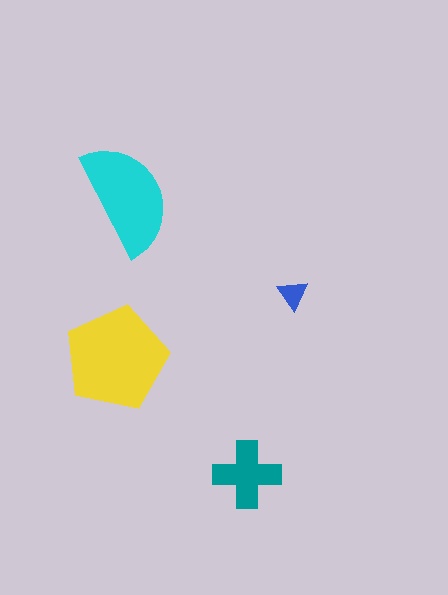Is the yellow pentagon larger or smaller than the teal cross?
Larger.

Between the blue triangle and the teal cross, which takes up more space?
The teal cross.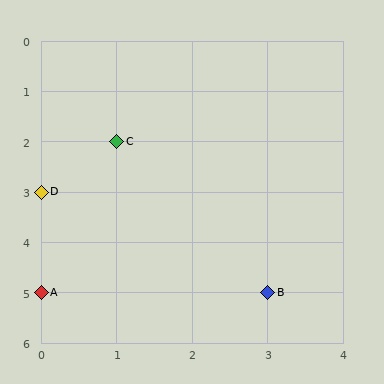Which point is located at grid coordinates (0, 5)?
Point A is at (0, 5).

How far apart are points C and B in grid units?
Points C and B are 2 columns and 3 rows apart (about 3.6 grid units diagonally).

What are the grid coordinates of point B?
Point B is at grid coordinates (3, 5).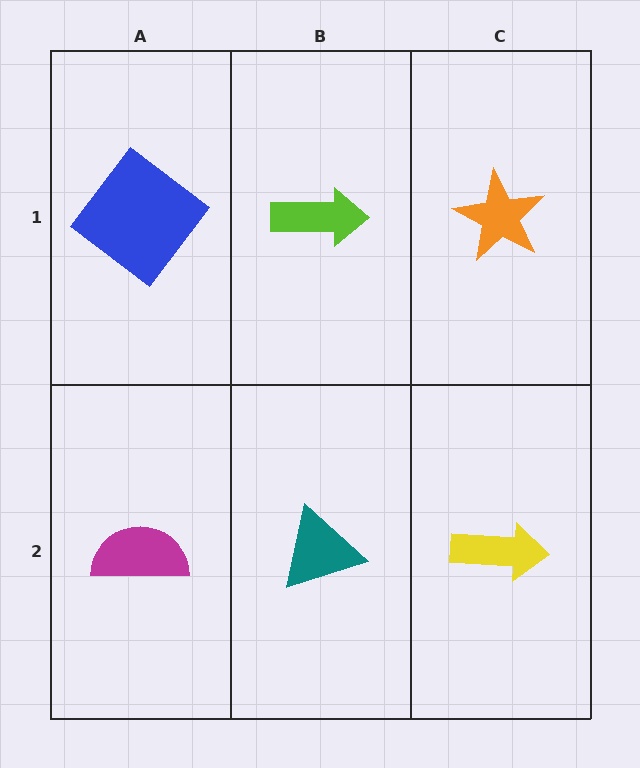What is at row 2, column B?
A teal triangle.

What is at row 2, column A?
A magenta semicircle.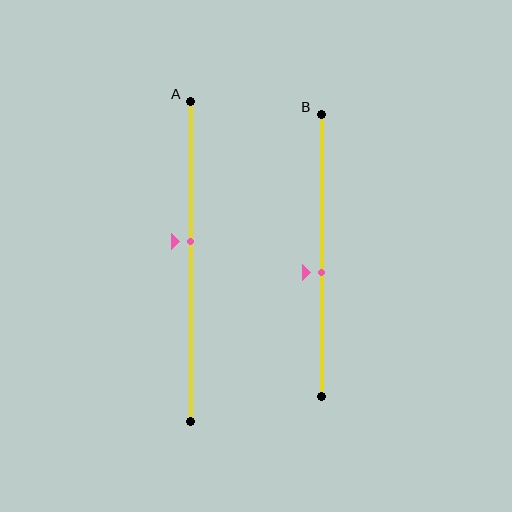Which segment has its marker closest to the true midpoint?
Segment B has its marker closest to the true midpoint.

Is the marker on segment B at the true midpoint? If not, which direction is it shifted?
No, the marker on segment B is shifted downward by about 6% of the segment length.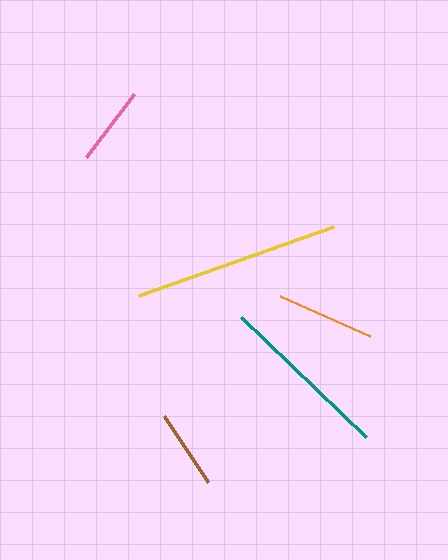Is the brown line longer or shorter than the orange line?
The orange line is longer than the brown line.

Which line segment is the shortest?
The brown line is the shortest at approximately 79 pixels.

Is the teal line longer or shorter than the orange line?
The teal line is longer than the orange line.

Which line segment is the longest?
The yellow line is the longest at approximately 207 pixels.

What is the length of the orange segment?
The orange segment is approximately 99 pixels long.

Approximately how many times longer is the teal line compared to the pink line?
The teal line is approximately 2.2 times the length of the pink line.